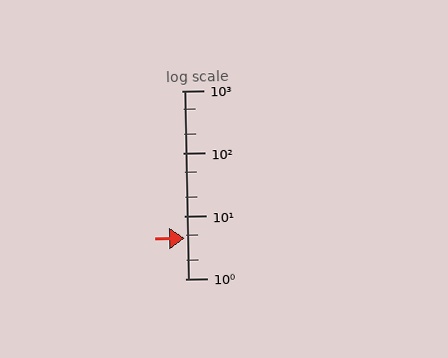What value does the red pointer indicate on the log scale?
The pointer indicates approximately 4.5.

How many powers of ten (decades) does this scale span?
The scale spans 3 decades, from 1 to 1000.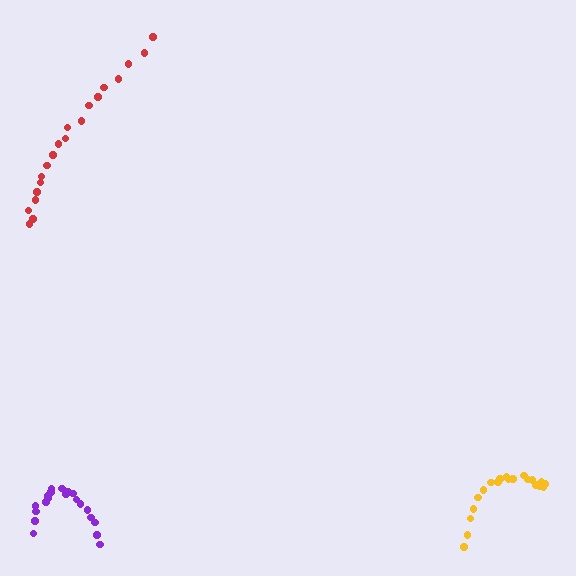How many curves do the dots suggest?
There are 3 distinct paths.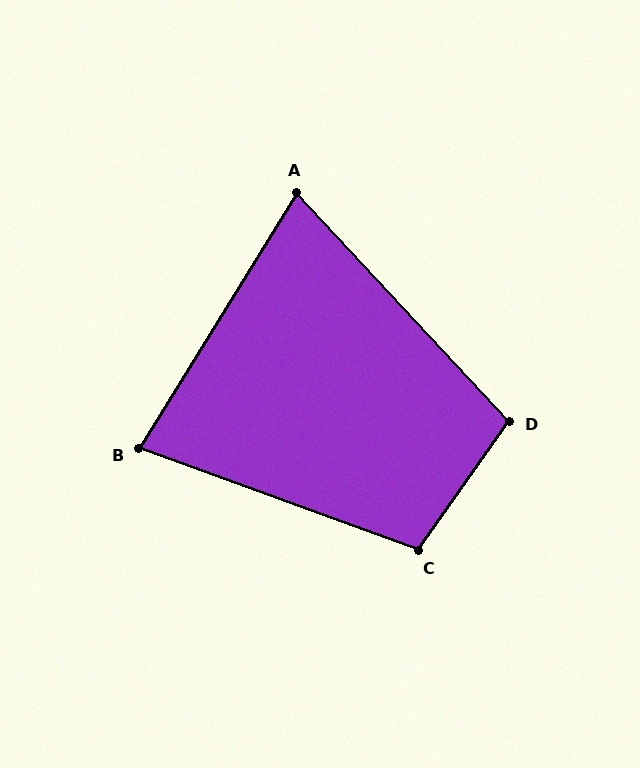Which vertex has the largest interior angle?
C, at approximately 105 degrees.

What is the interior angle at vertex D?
Approximately 102 degrees (obtuse).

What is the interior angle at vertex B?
Approximately 78 degrees (acute).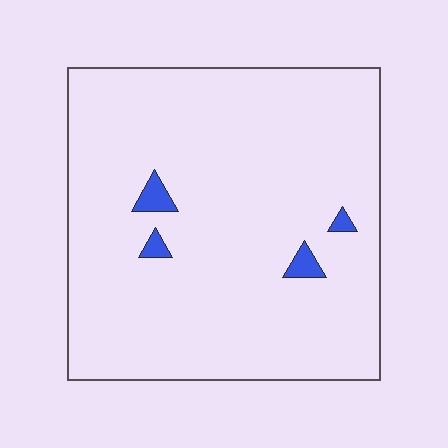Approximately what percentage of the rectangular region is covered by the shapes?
Approximately 5%.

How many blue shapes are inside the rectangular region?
4.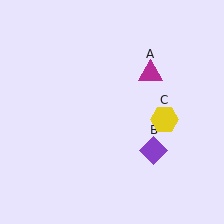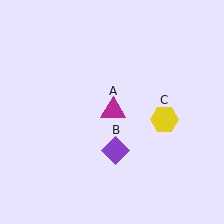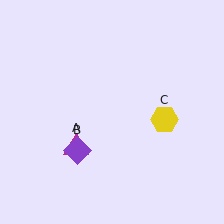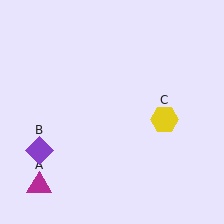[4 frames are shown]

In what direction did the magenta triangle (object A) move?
The magenta triangle (object A) moved down and to the left.